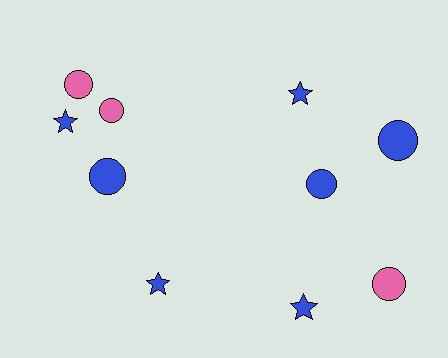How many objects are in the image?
There are 10 objects.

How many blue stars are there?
There are 4 blue stars.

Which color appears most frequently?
Blue, with 7 objects.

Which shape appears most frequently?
Circle, with 6 objects.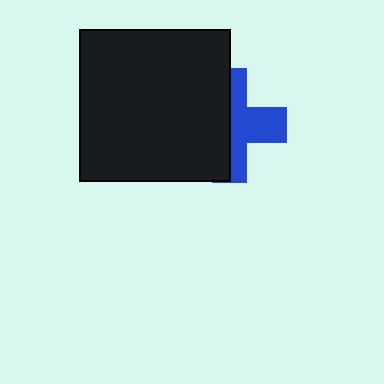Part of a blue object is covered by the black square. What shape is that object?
It is a cross.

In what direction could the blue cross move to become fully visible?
The blue cross could move right. That would shift it out from behind the black square entirely.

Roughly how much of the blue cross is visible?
About half of it is visible (roughly 47%).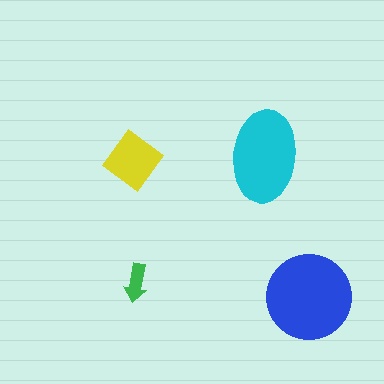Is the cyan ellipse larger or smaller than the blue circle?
Smaller.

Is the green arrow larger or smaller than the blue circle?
Smaller.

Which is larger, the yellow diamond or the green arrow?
The yellow diamond.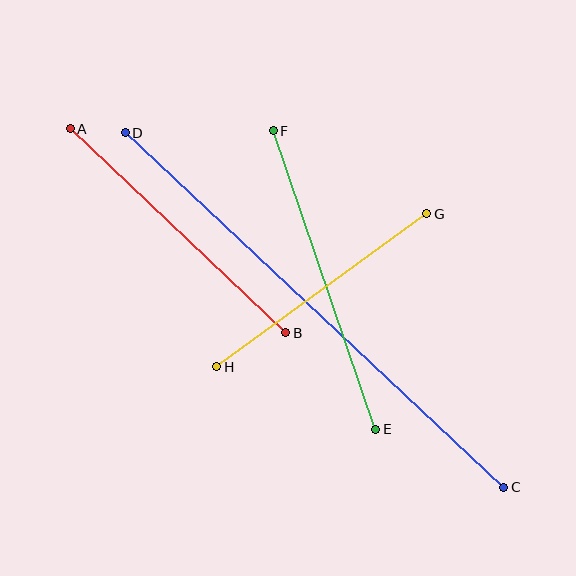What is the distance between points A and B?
The distance is approximately 297 pixels.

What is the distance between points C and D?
The distance is approximately 519 pixels.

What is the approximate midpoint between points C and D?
The midpoint is at approximately (314, 310) pixels.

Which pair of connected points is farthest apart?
Points C and D are farthest apart.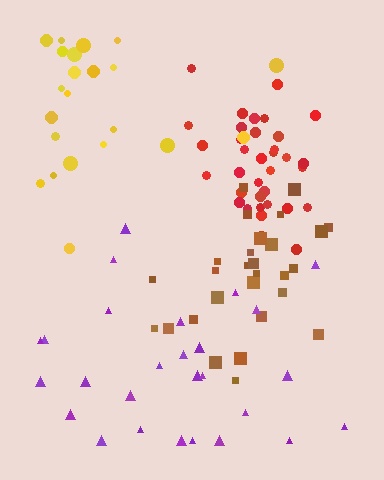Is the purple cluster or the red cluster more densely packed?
Red.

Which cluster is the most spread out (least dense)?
Yellow.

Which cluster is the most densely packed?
Red.